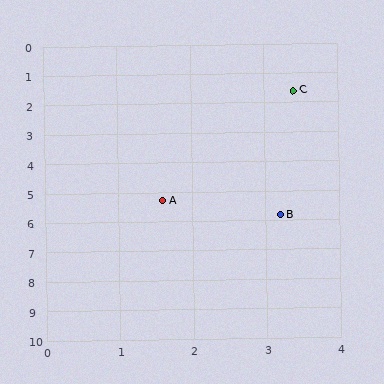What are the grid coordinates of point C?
Point C is at approximately (3.4, 1.6).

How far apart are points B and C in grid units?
Points B and C are about 4.2 grid units apart.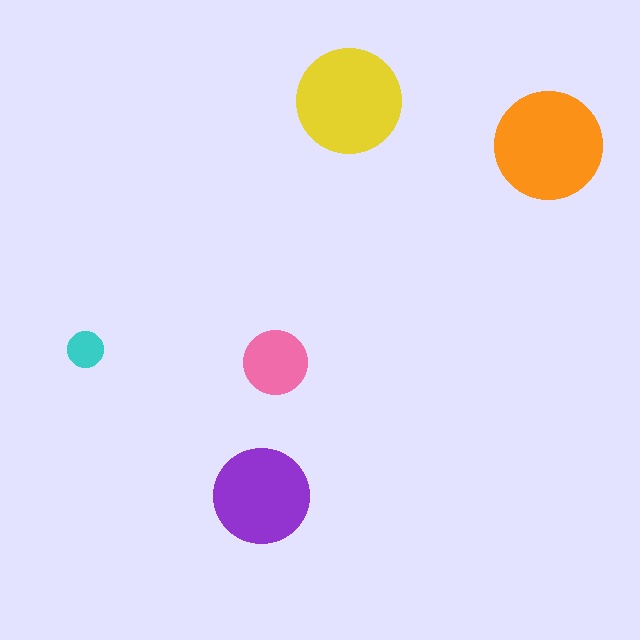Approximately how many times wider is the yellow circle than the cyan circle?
About 3 times wider.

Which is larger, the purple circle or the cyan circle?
The purple one.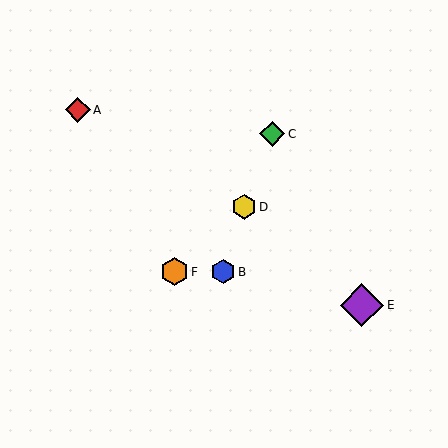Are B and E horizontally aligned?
No, B is at y≈272 and E is at y≈305.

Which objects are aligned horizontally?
Objects B, F are aligned horizontally.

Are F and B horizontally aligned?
Yes, both are at y≈272.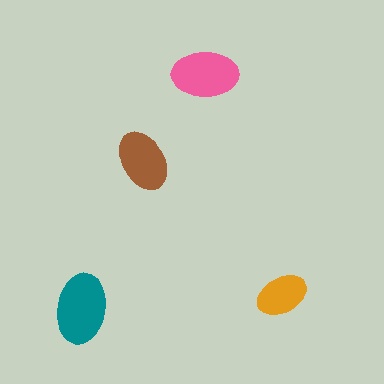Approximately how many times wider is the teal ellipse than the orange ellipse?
About 1.5 times wider.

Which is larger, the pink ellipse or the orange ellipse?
The pink one.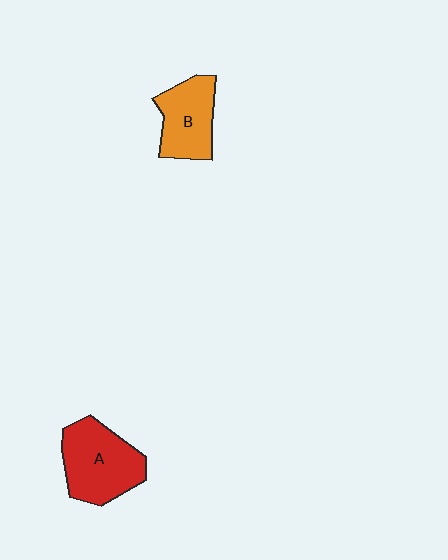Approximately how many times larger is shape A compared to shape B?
Approximately 1.3 times.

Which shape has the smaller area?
Shape B (orange).